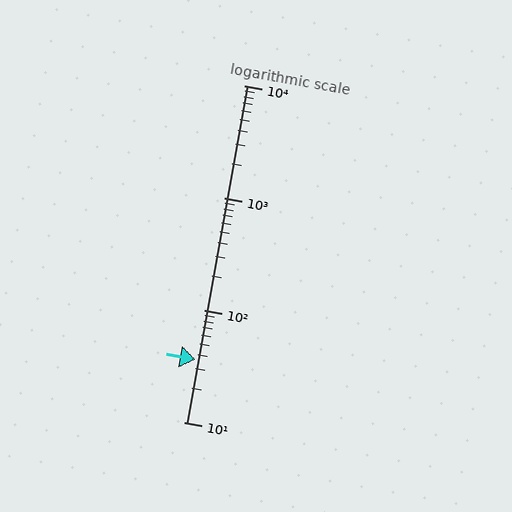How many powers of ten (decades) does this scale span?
The scale spans 3 decades, from 10 to 10000.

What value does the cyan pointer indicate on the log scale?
The pointer indicates approximately 36.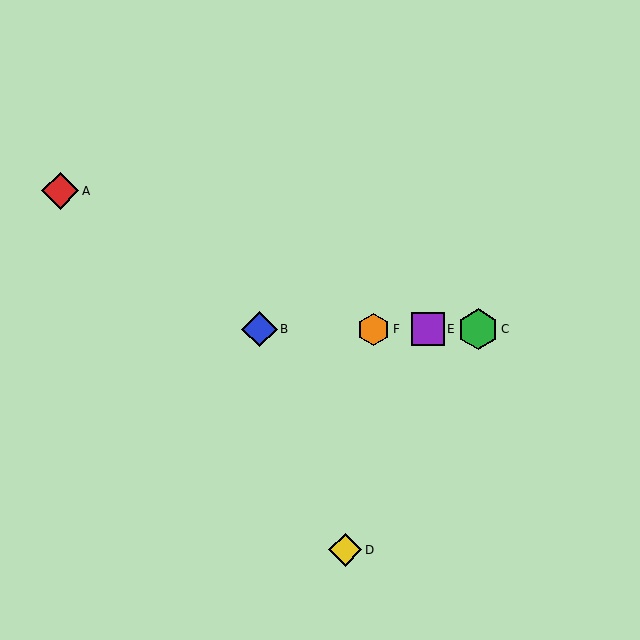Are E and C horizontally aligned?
Yes, both are at y≈329.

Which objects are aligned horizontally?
Objects B, C, E, F are aligned horizontally.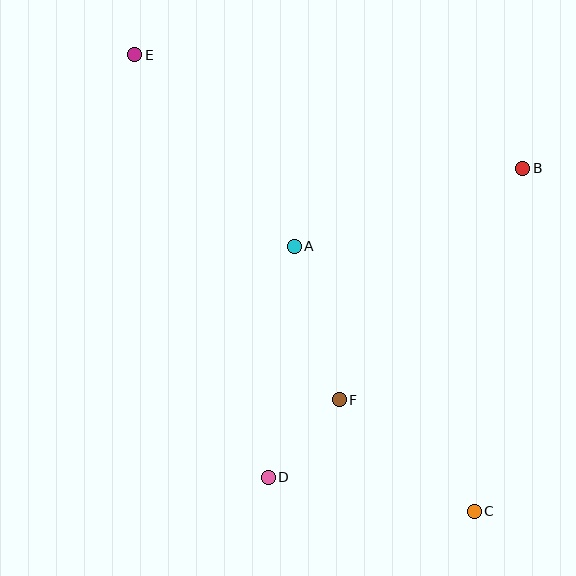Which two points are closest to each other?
Points D and F are closest to each other.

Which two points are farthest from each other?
Points C and E are farthest from each other.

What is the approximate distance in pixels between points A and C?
The distance between A and C is approximately 320 pixels.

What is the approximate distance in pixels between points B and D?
The distance between B and D is approximately 400 pixels.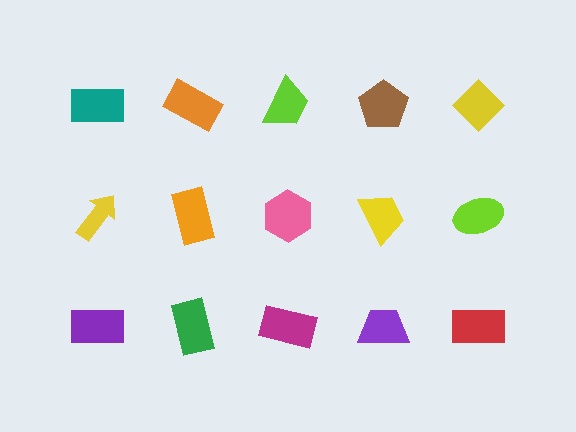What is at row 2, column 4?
A yellow trapezoid.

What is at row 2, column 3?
A pink hexagon.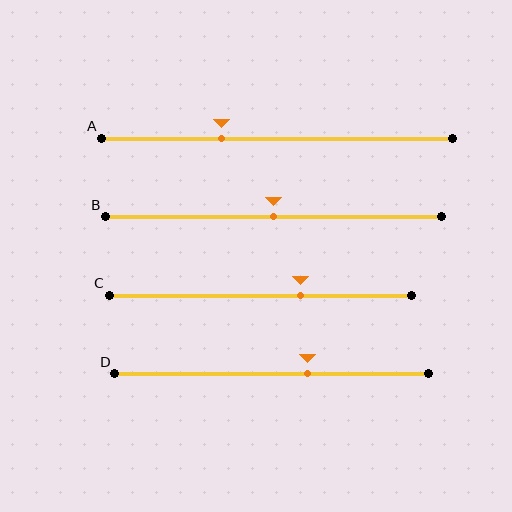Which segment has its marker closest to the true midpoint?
Segment B has its marker closest to the true midpoint.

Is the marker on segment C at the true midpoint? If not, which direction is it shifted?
No, the marker on segment C is shifted to the right by about 13% of the segment length.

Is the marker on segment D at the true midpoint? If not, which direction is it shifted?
No, the marker on segment D is shifted to the right by about 12% of the segment length.